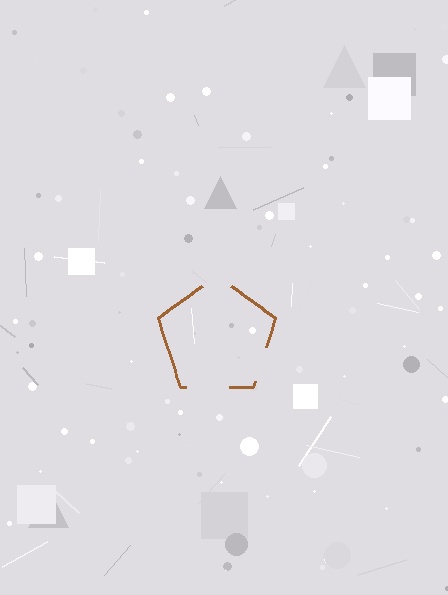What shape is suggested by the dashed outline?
The dashed outline suggests a pentagon.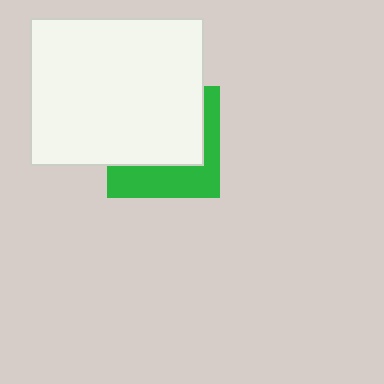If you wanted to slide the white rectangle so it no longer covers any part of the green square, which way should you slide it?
Slide it up — that is the most direct way to separate the two shapes.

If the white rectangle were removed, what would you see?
You would see the complete green square.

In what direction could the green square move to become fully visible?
The green square could move down. That would shift it out from behind the white rectangle entirely.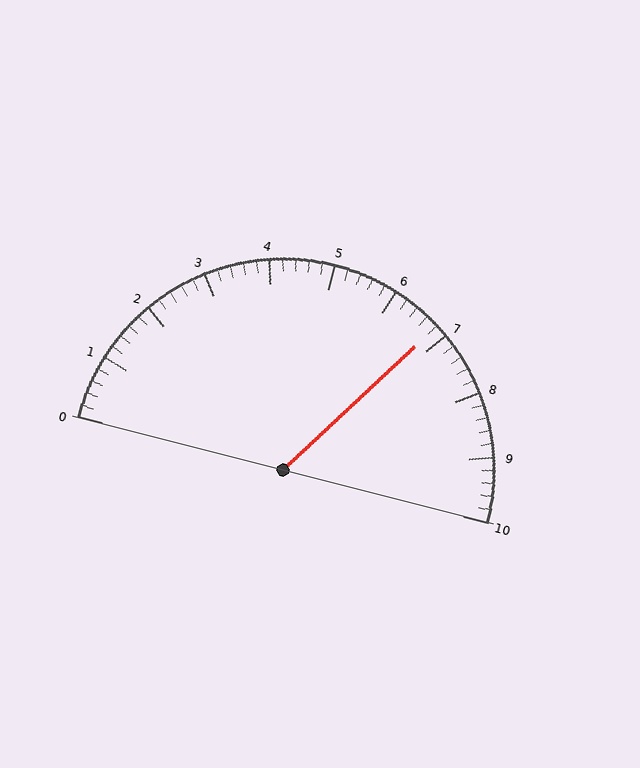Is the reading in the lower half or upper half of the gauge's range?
The reading is in the upper half of the range (0 to 10).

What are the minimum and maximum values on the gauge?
The gauge ranges from 0 to 10.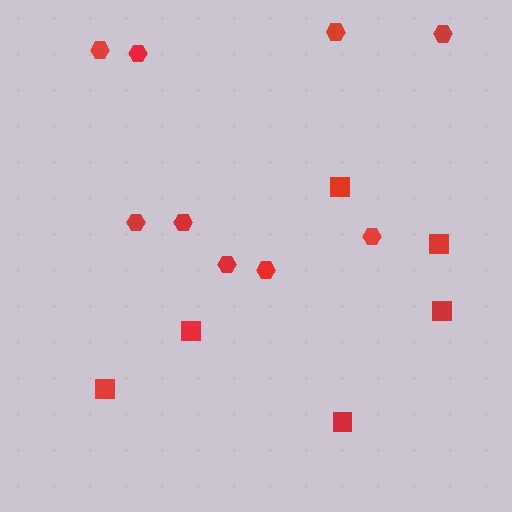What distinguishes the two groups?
There are 2 groups: one group of hexagons (9) and one group of squares (6).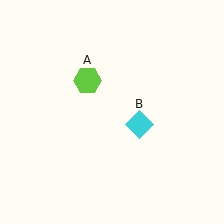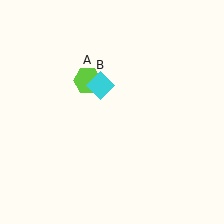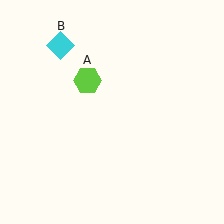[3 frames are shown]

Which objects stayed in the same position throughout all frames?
Lime hexagon (object A) remained stationary.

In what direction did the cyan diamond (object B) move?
The cyan diamond (object B) moved up and to the left.